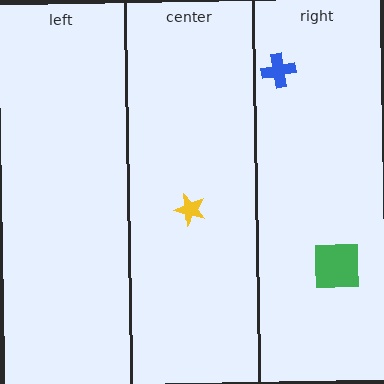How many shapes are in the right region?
2.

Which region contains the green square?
The right region.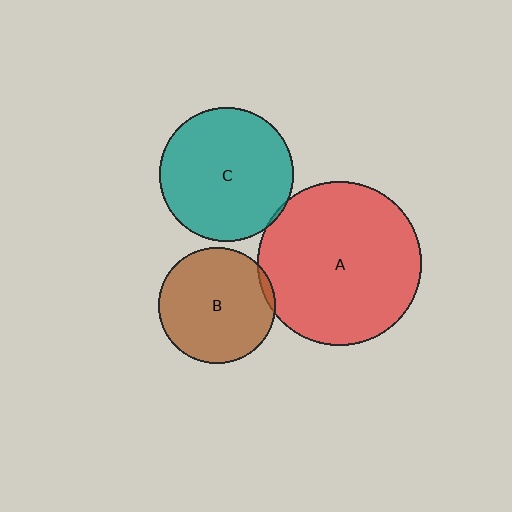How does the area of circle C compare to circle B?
Approximately 1.3 times.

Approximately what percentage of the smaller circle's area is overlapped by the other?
Approximately 5%.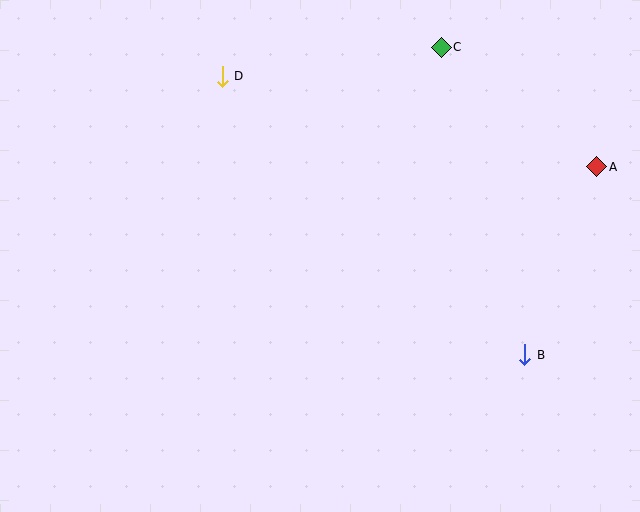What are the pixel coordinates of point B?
Point B is at (525, 355).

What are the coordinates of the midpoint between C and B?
The midpoint between C and B is at (483, 201).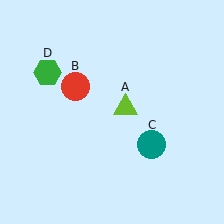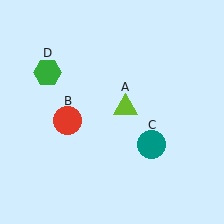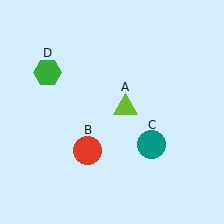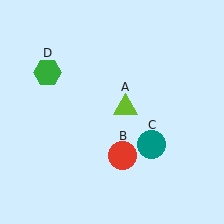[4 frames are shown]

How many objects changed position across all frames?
1 object changed position: red circle (object B).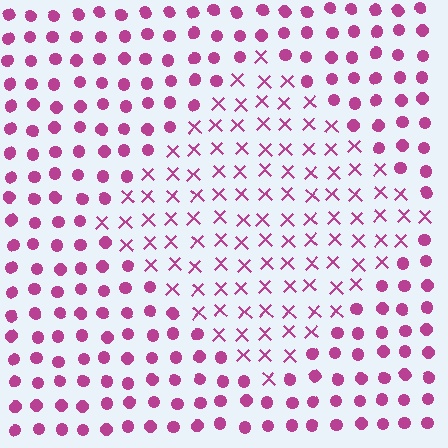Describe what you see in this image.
The image is filled with small magenta elements arranged in a uniform grid. A diamond-shaped region contains X marks, while the surrounding area contains circles. The boundary is defined purely by the change in element shape.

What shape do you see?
I see a diamond.